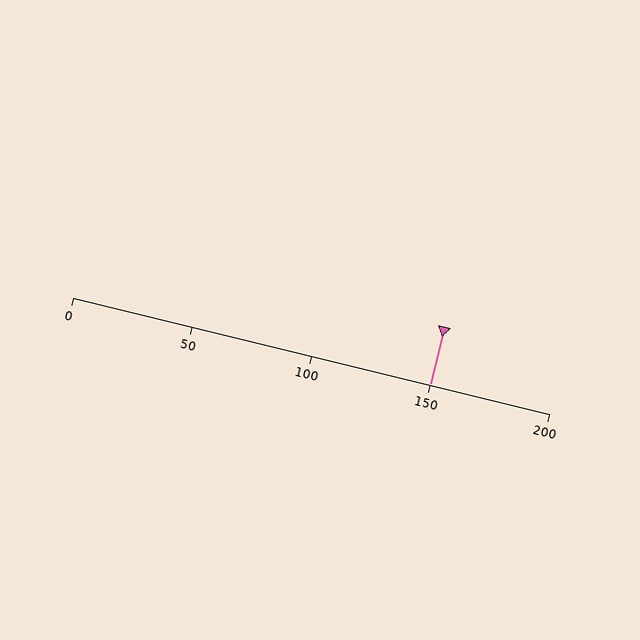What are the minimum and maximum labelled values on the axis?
The axis runs from 0 to 200.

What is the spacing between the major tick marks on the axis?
The major ticks are spaced 50 apart.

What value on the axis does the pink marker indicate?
The marker indicates approximately 150.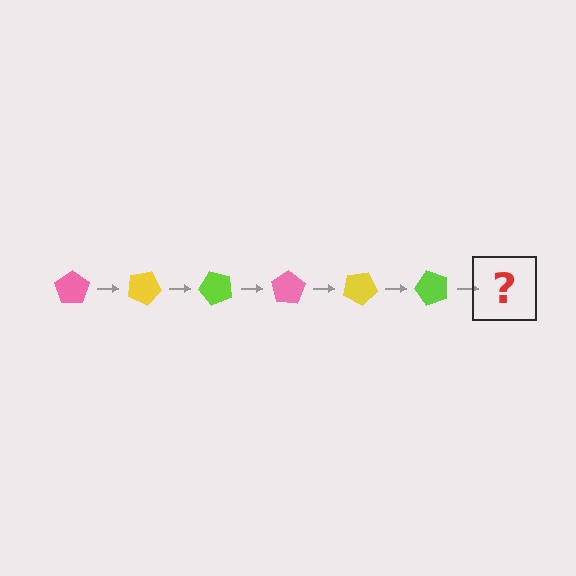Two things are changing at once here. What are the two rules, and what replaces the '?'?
The two rules are that it rotates 25 degrees each step and the color cycles through pink, yellow, and lime. The '?' should be a pink pentagon, rotated 150 degrees from the start.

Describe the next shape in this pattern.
It should be a pink pentagon, rotated 150 degrees from the start.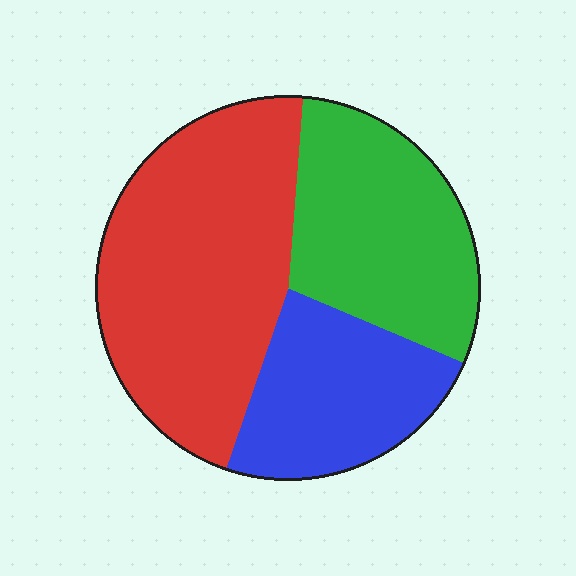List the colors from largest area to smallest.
From largest to smallest: red, green, blue.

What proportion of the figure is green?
Green covers 30% of the figure.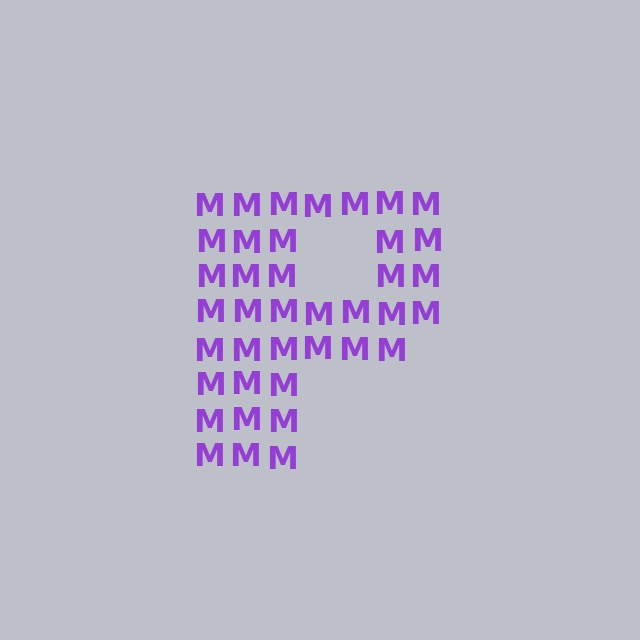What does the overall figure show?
The overall figure shows the letter P.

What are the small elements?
The small elements are letter M's.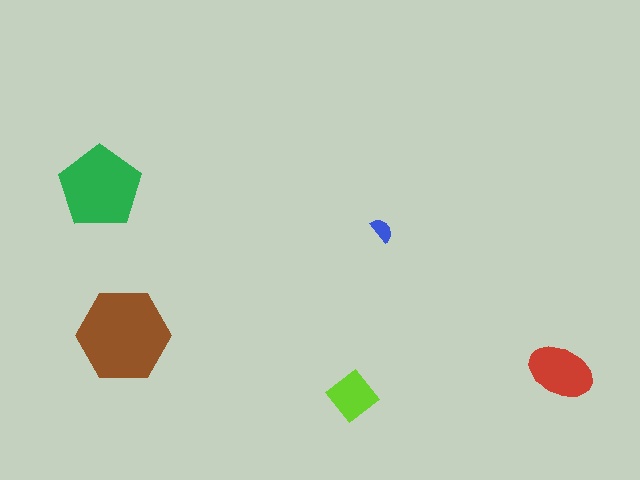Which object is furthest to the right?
The red ellipse is rightmost.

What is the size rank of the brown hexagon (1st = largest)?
1st.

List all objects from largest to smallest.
The brown hexagon, the green pentagon, the red ellipse, the lime diamond, the blue semicircle.